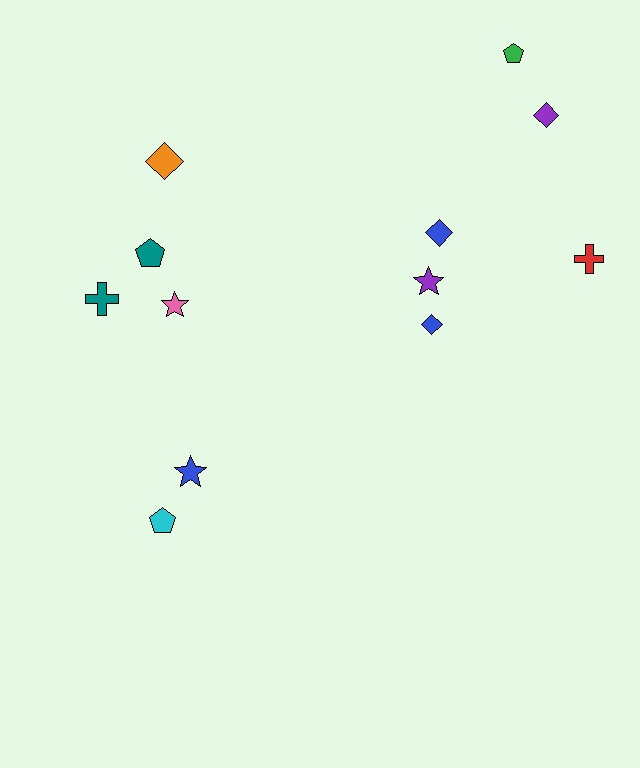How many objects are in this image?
There are 12 objects.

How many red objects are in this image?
There is 1 red object.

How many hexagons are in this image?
There are no hexagons.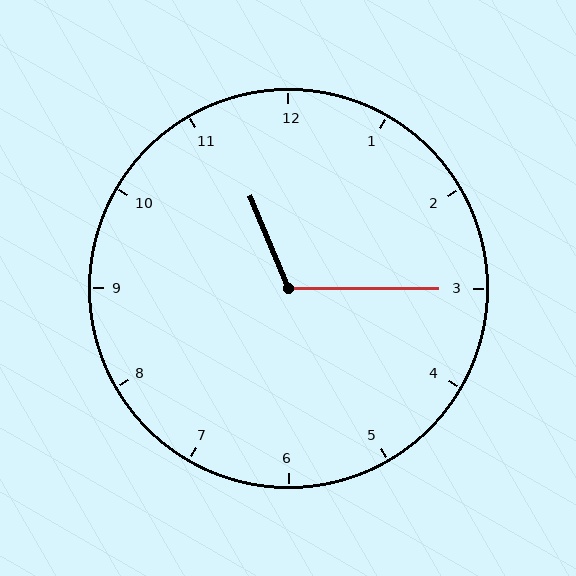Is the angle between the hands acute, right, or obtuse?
It is obtuse.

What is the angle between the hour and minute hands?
Approximately 112 degrees.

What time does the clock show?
11:15.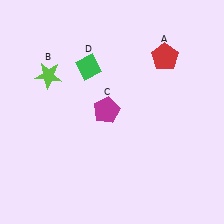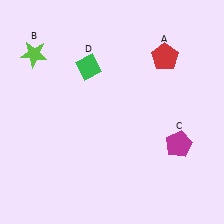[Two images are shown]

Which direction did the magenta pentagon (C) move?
The magenta pentagon (C) moved right.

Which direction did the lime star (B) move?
The lime star (B) moved up.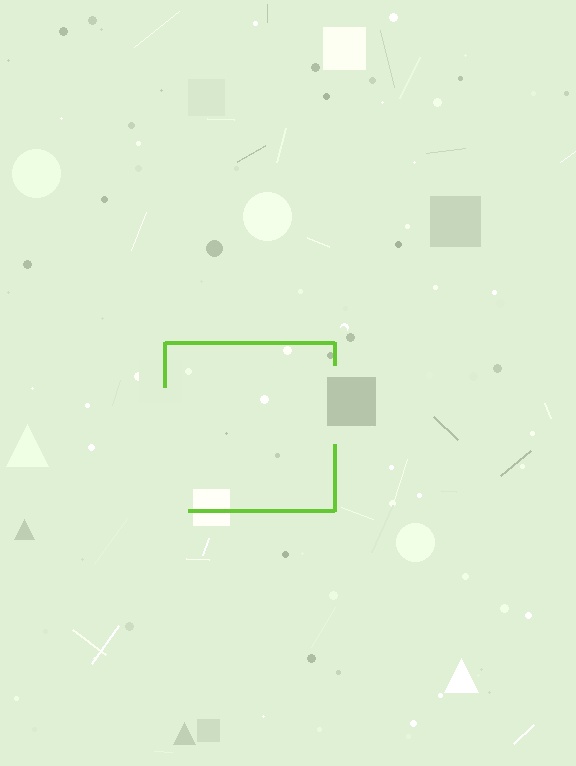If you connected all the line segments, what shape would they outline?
They would outline a square.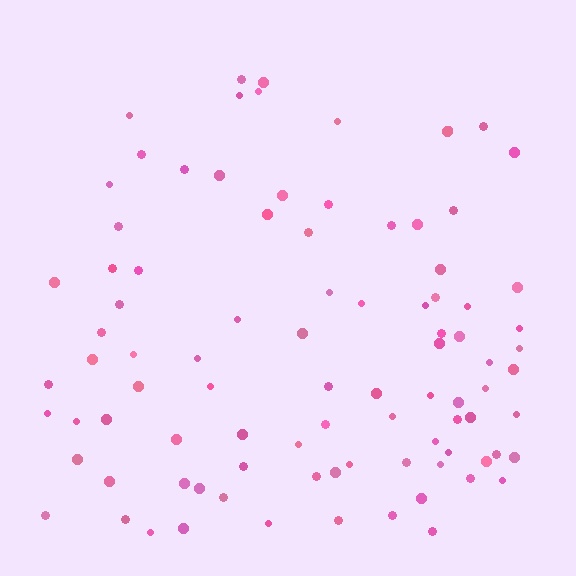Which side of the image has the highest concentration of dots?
The bottom.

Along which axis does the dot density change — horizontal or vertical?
Vertical.